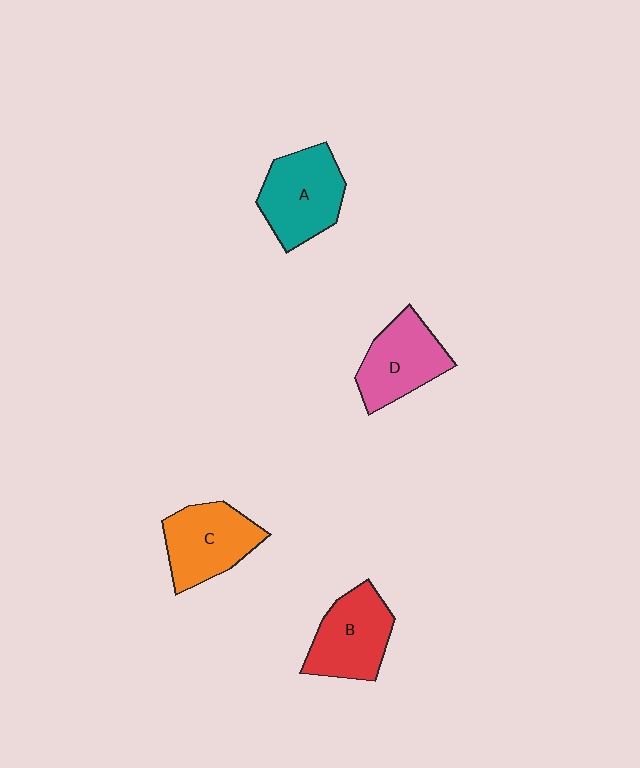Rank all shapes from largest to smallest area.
From largest to smallest: A (teal), C (orange), B (red), D (pink).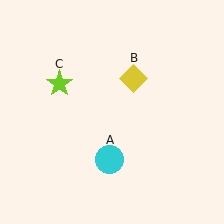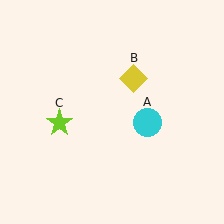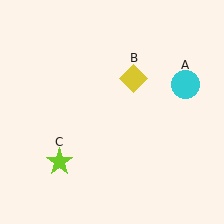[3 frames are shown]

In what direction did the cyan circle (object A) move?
The cyan circle (object A) moved up and to the right.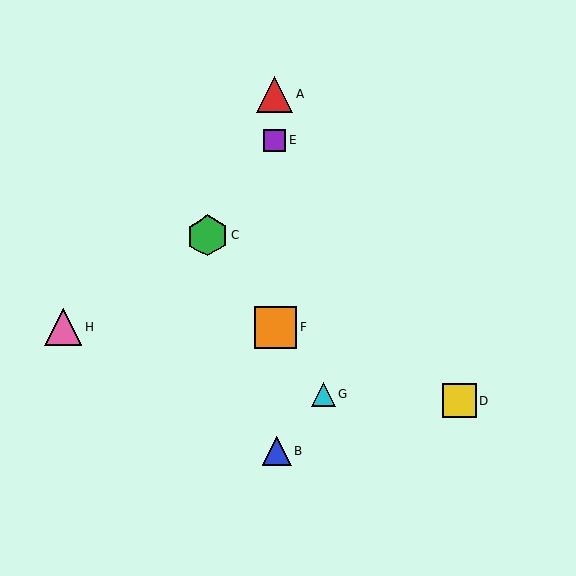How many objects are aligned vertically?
4 objects (A, B, E, F) are aligned vertically.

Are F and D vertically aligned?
No, F is at x≈276 and D is at x≈459.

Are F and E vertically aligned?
Yes, both are at x≈276.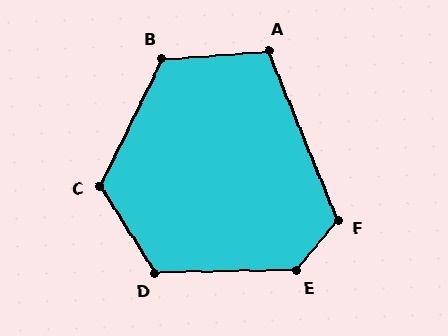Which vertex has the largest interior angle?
E, at approximately 131 degrees.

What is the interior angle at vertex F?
Approximately 118 degrees (obtuse).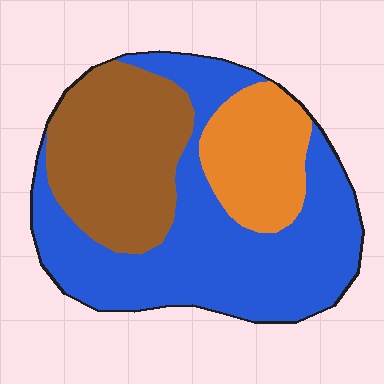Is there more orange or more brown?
Brown.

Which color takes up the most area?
Blue, at roughly 50%.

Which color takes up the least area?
Orange, at roughly 20%.